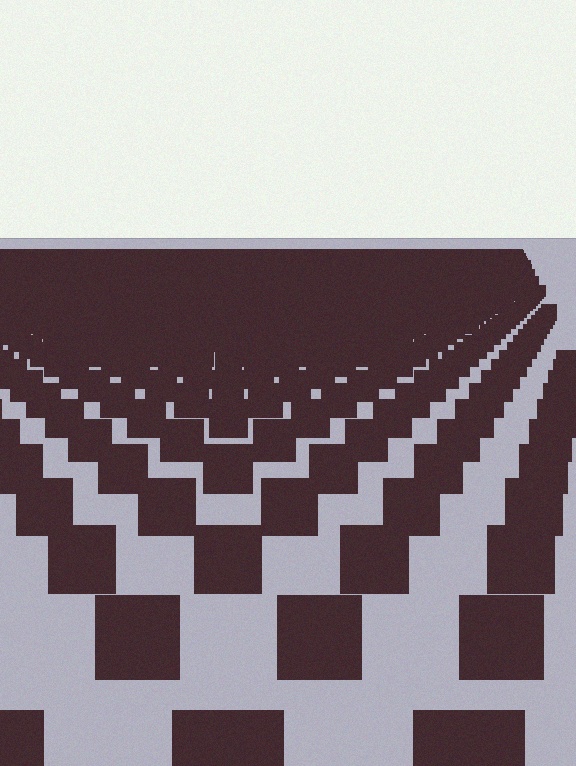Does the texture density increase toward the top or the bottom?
Density increases toward the top.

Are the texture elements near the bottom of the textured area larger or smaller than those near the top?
Larger. Near the bottom, elements are closer to the viewer and appear at a bigger on-screen size.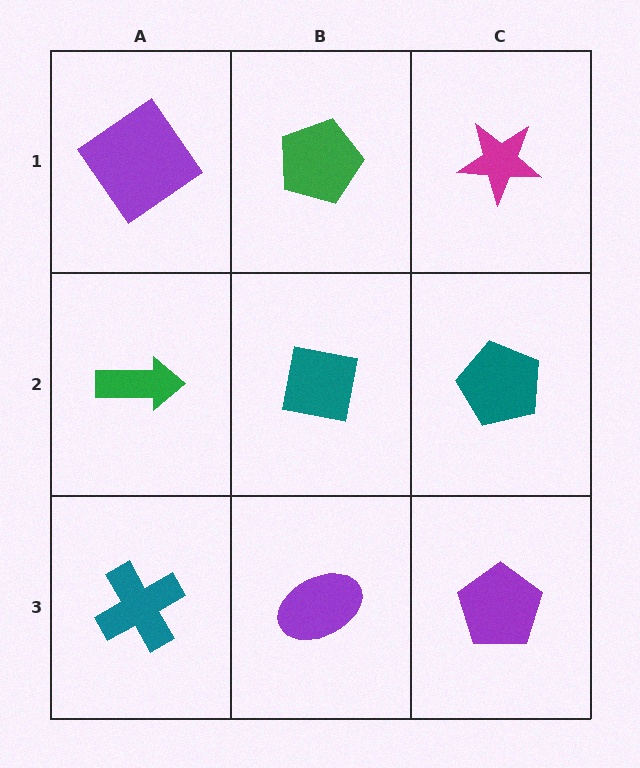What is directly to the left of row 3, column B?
A teal cross.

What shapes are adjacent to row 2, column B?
A green pentagon (row 1, column B), a purple ellipse (row 3, column B), a green arrow (row 2, column A), a teal pentagon (row 2, column C).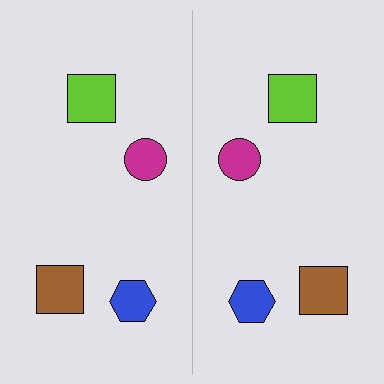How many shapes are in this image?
There are 8 shapes in this image.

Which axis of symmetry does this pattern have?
The pattern has a vertical axis of symmetry running through the center of the image.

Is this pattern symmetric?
Yes, this pattern has bilateral (reflection) symmetry.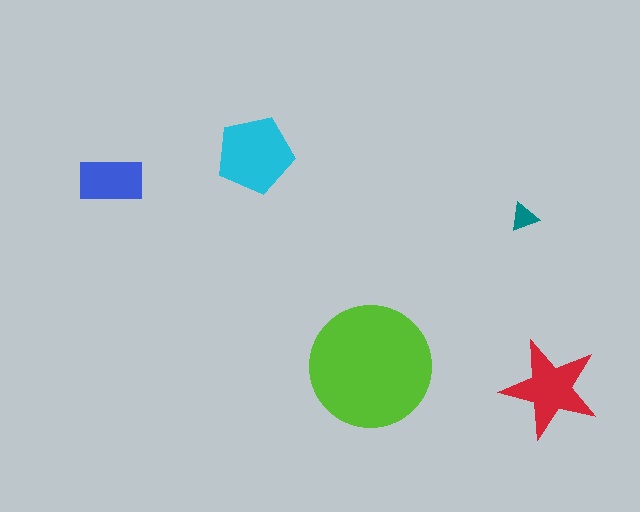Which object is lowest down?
The red star is bottommost.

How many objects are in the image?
There are 5 objects in the image.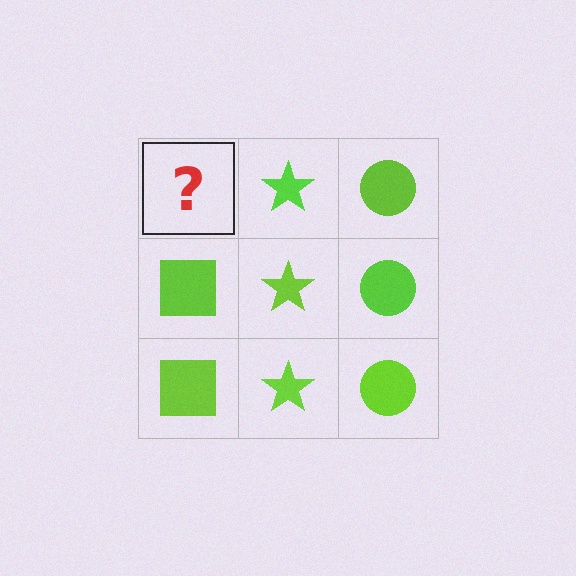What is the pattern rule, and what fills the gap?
The rule is that each column has a consistent shape. The gap should be filled with a lime square.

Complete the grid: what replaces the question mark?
The question mark should be replaced with a lime square.